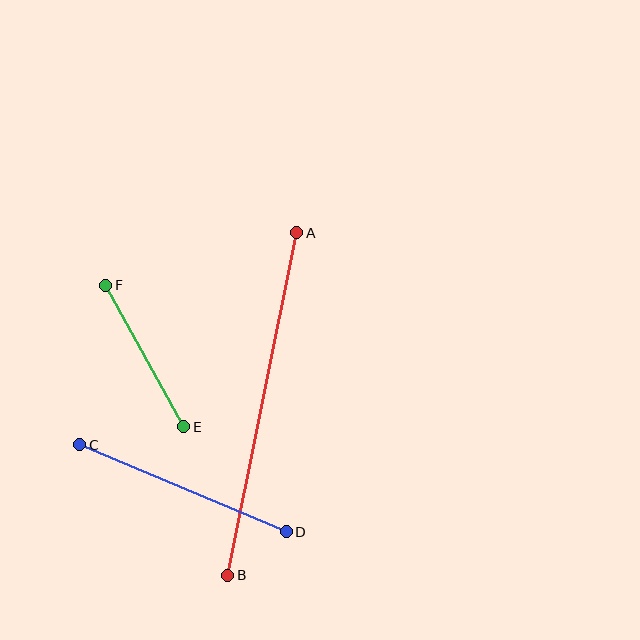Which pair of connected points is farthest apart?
Points A and B are farthest apart.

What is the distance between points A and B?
The distance is approximately 349 pixels.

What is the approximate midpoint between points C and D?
The midpoint is at approximately (183, 488) pixels.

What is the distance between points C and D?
The distance is approximately 224 pixels.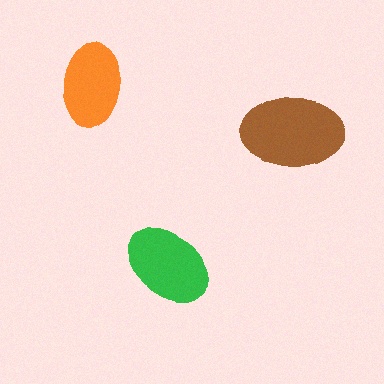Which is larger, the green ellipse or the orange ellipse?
The green one.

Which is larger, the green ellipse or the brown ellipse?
The brown one.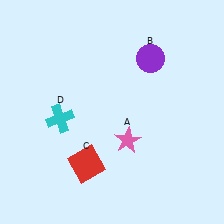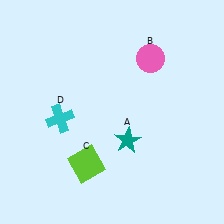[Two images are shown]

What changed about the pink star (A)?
In Image 1, A is pink. In Image 2, it changed to teal.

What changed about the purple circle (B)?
In Image 1, B is purple. In Image 2, it changed to pink.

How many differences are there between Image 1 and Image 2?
There are 3 differences between the two images.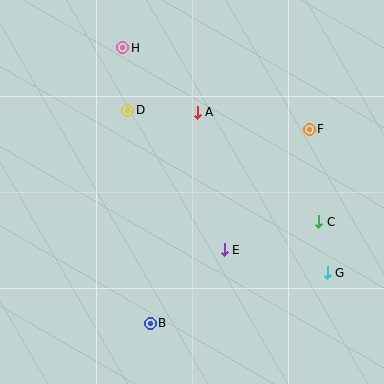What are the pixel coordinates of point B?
Point B is at (150, 323).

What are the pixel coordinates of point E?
Point E is at (224, 250).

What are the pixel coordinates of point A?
Point A is at (197, 112).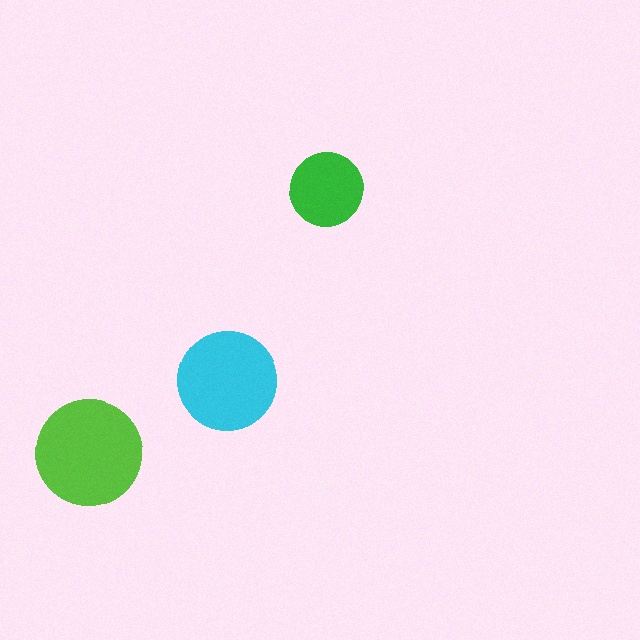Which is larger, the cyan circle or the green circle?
The cyan one.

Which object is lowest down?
The lime circle is bottommost.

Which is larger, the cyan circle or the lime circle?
The lime one.